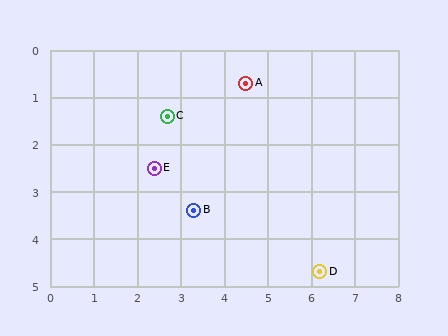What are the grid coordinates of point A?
Point A is at approximately (4.5, 0.7).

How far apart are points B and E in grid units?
Points B and E are about 1.3 grid units apart.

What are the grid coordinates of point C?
Point C is at approximately (2.7, 1.4).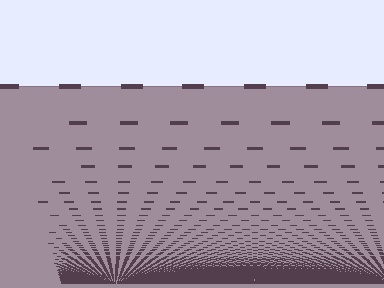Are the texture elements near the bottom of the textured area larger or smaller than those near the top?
Smaller. The gradient is inverted — elements near the bottom are smaller and denser.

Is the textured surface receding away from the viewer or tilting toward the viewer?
The surface appears to tilt toward the viewer. Texture elements get larger and sparser toward the top.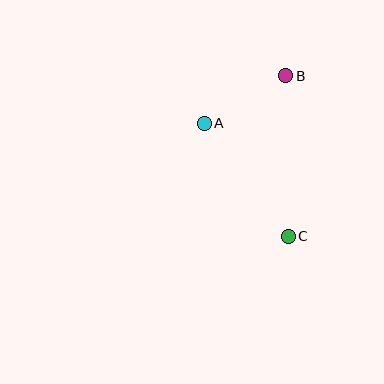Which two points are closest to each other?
Points A and B are closest to each other.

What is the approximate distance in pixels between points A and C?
The distance between A and C is approximately 141 pixels.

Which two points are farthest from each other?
Points B and C are farthest from each other.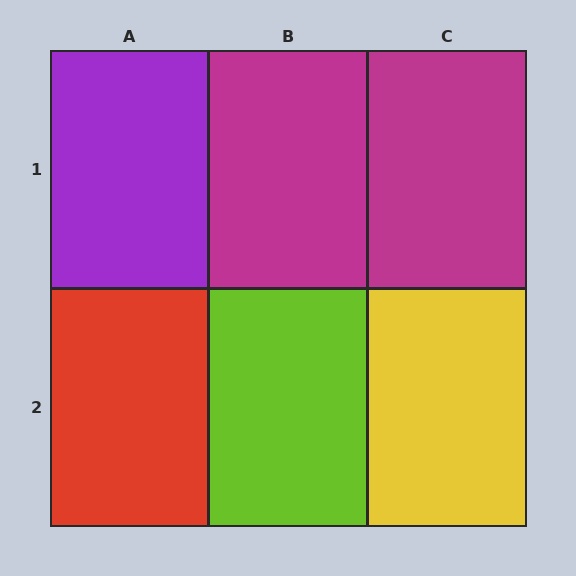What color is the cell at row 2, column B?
Lime.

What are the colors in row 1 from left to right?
Purple, magenta, magenta.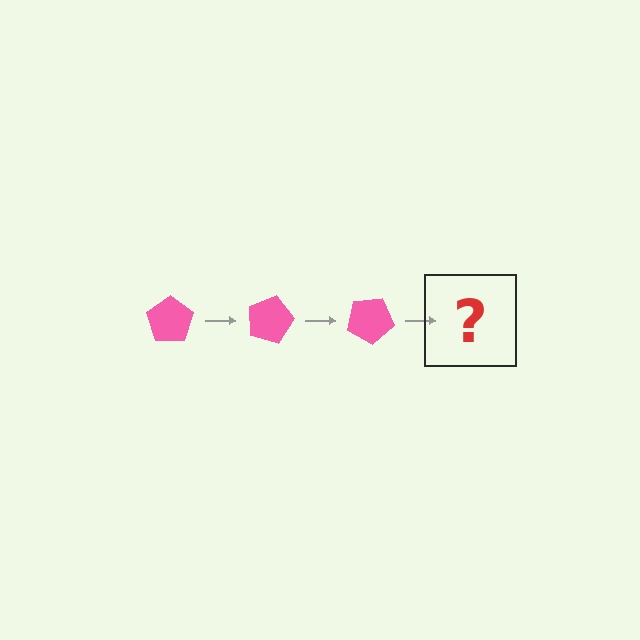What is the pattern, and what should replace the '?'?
The pattern is that the pentagon rotates 15 degrees each step. The '?' should be a pink pentagon rotated 45 degrees.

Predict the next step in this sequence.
The next step is a pink pentagon rotated 45 degrees.